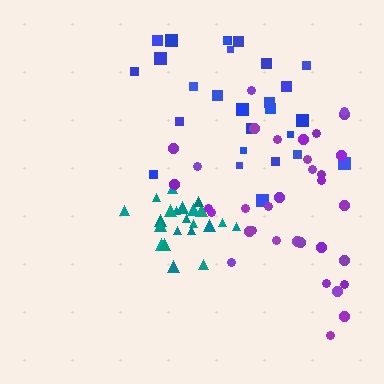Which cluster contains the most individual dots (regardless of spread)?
Purple (34).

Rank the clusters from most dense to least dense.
teal, blue, purple.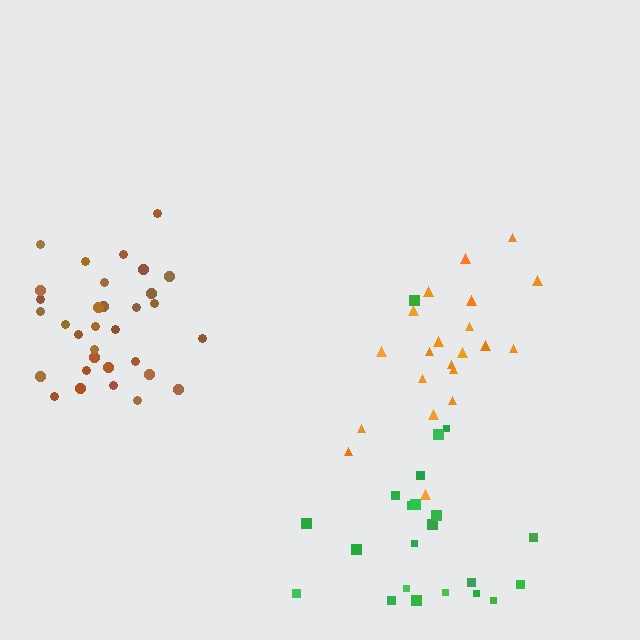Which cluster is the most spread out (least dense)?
Green.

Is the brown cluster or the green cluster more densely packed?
Brown.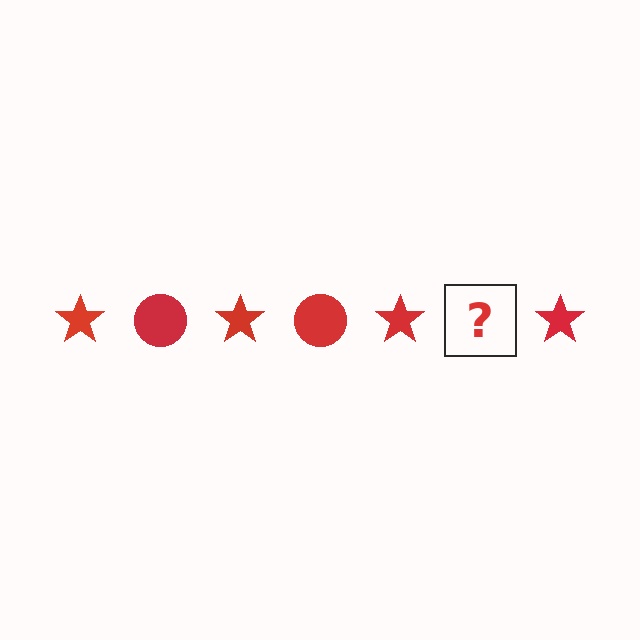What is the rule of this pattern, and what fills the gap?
The rule is that the pattern cycles through star, circle shapes in red. The gap should be filled with a red circle.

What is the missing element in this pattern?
The missing element is a red circle.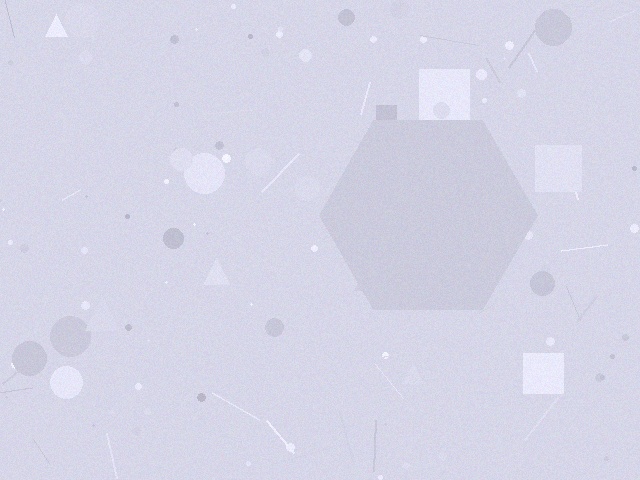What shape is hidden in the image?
A hexagon is hidden in the image.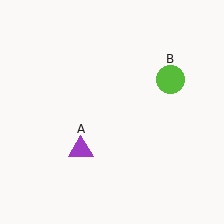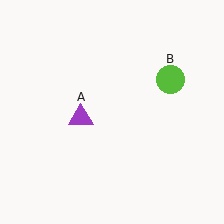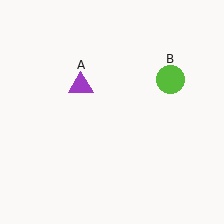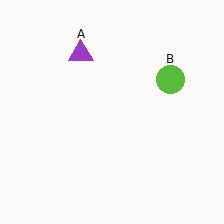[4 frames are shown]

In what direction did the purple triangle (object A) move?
The purple triangle (object A) moved up.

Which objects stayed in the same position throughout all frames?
Lime circle (object B) remained stationary.